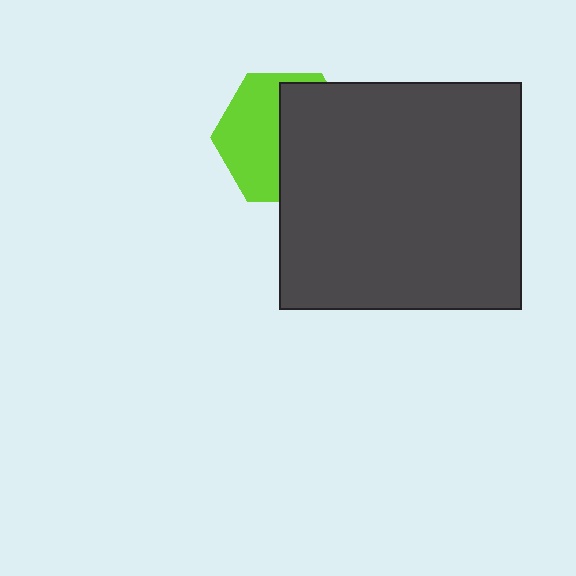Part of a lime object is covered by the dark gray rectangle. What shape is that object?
It is a hexagon.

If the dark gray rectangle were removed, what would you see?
You would see the complete lime hexagon.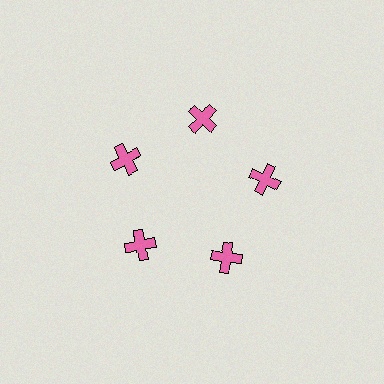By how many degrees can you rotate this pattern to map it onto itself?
The pattern maps onto itself every 72 degrees of rotation.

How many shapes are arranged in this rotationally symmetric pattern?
There are 5 shapes, arranged in 5 groups of 1.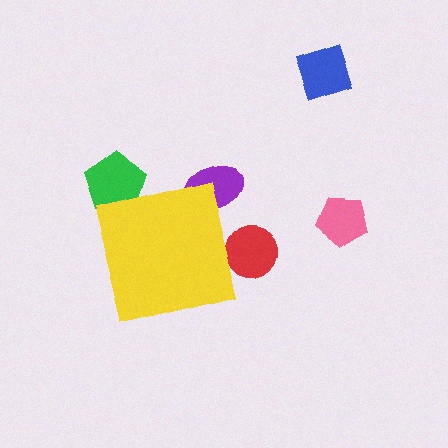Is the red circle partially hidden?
Yes, the red circle is partially hidden behind the yellow square.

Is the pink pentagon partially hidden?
No, the pink pentagon is fully visible.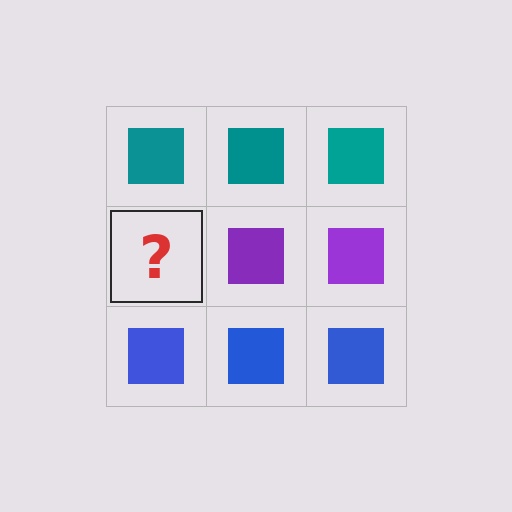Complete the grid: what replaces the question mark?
The question mark should be replaced with a purple square.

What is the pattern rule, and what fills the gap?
The rule is that each row has a consistent color. The gap should be filled with a purple square.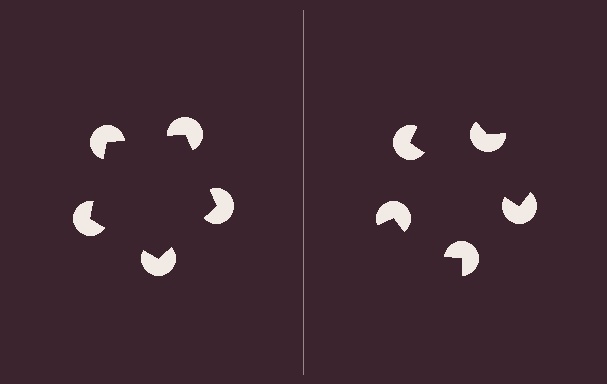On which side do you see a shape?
An illusory pentagon appears on the left side. On the right side the wedge cuts are rotated, so no coherent shape forms.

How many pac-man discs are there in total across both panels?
10 — 5 on each side.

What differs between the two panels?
The pac-man discs are positioned identically on both sides; only the wedge orientations differ. On the left they align to a pentagon; on the right they are misaligned.